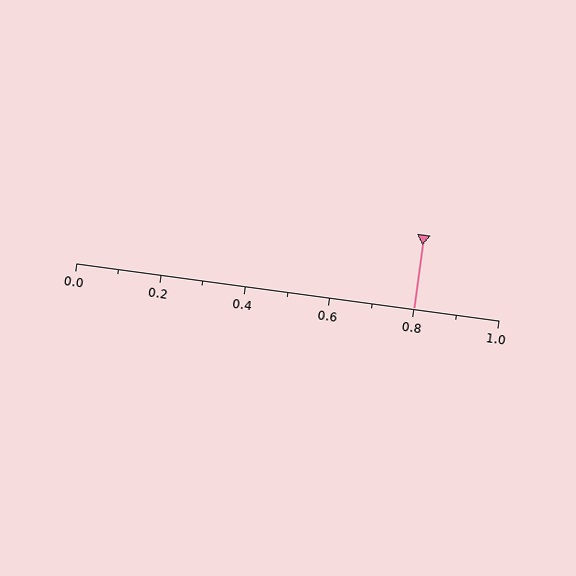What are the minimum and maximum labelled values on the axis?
The axis runs from 0.0 to 1.0.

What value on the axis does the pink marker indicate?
The marker indicates approximately 0.8.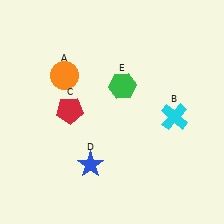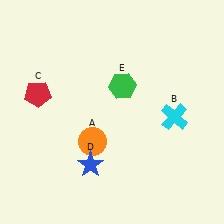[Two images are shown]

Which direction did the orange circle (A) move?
The orange circle (A) moved down.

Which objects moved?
The objects that moved are: the orange circle (A), the red pentagon (C).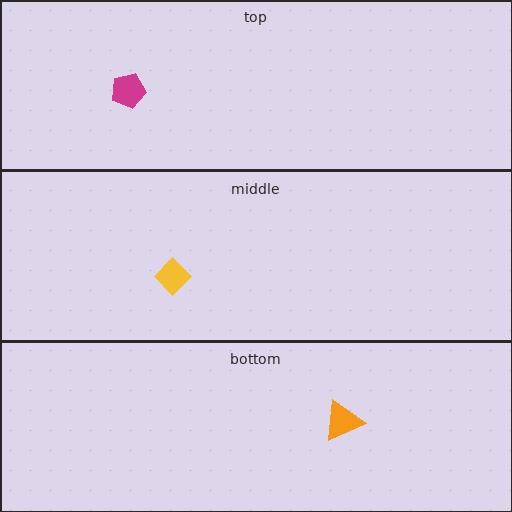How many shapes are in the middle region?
1.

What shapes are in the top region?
The magenta pentagon.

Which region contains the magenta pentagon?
The top region.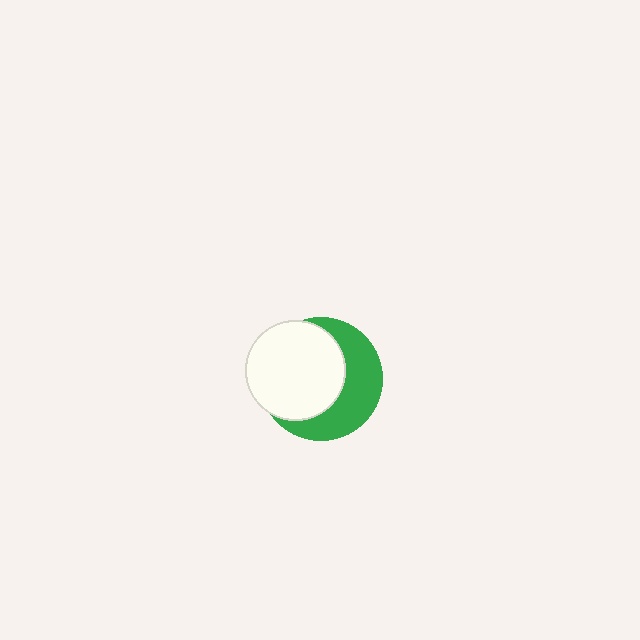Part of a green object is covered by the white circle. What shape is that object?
It is a circle.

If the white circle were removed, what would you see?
You would see the complete green circle.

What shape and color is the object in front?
The object in front is a white circle.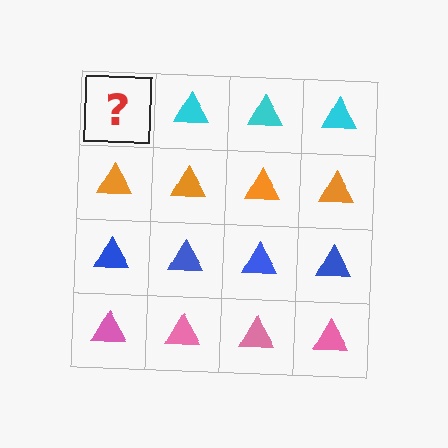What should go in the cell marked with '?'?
The missing cell should contain a cyan triangle.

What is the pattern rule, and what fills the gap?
The rule is that each row has a consistent color. The gap should be filled with a cyan triangle.